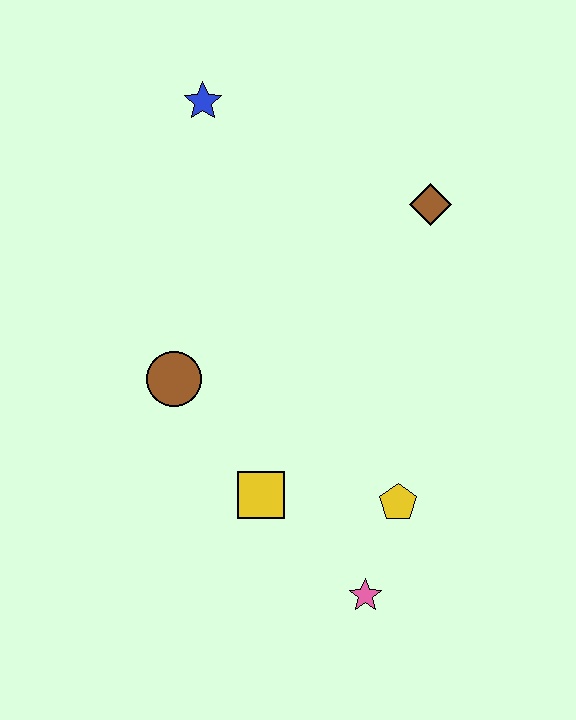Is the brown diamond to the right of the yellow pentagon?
Yes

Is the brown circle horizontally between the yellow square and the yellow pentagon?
No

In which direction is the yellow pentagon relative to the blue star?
The yellow pentagon is below the blue star.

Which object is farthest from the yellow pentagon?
The blue star is farthest from the yellow pentagon.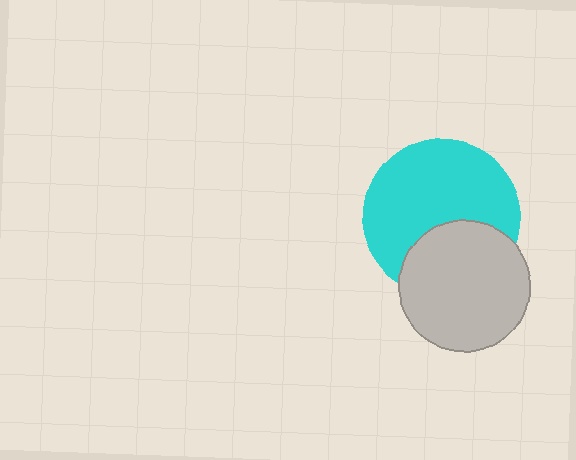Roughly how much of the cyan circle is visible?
Most of it is visible (roughly 67%).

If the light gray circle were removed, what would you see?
You would see the complete cyan circle.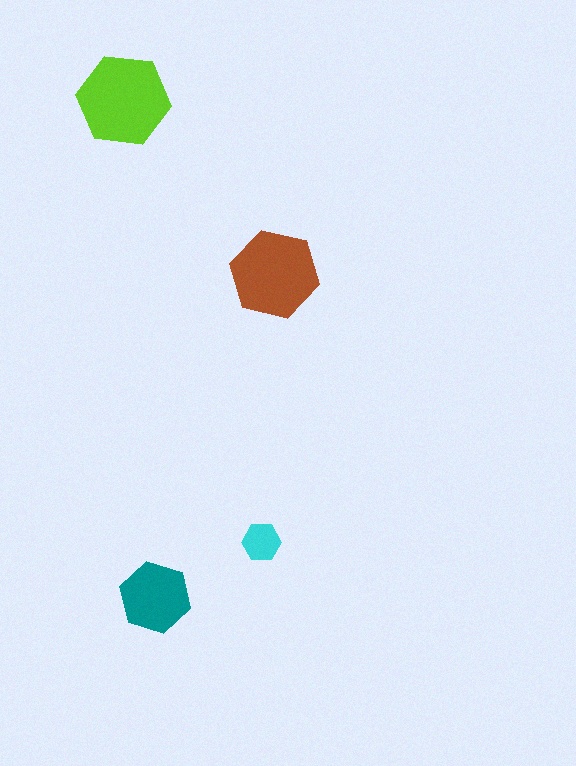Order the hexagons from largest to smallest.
the lime one, the brown one, the teal one, the cyan one.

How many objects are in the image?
There are 4 objects in the image.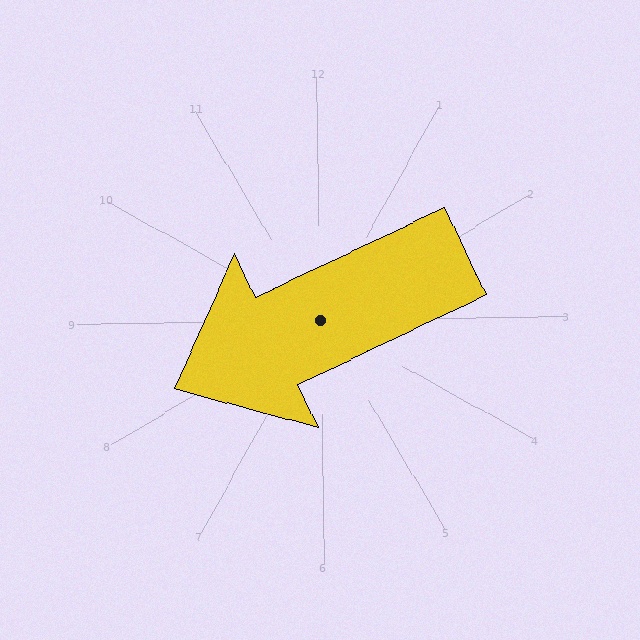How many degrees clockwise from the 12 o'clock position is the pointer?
Approximately 245 degrees.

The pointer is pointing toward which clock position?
Roughly 8 o'clock.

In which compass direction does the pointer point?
Southwest.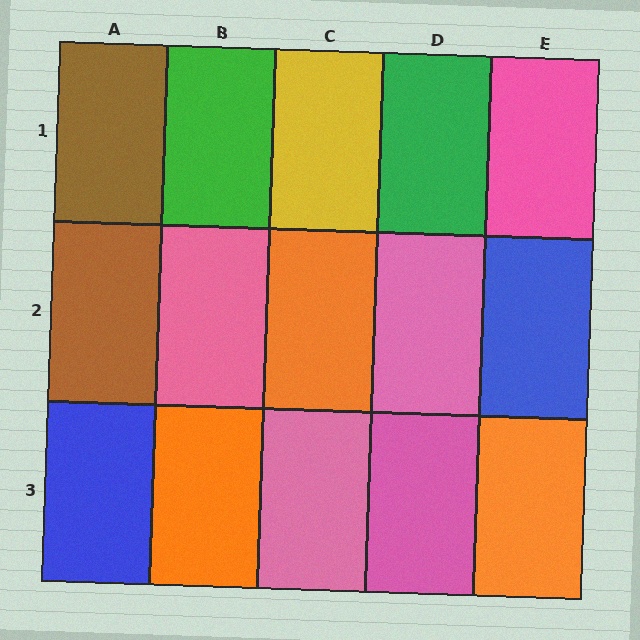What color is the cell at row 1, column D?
Green.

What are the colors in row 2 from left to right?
Brown, pink, orange, pink, blue.